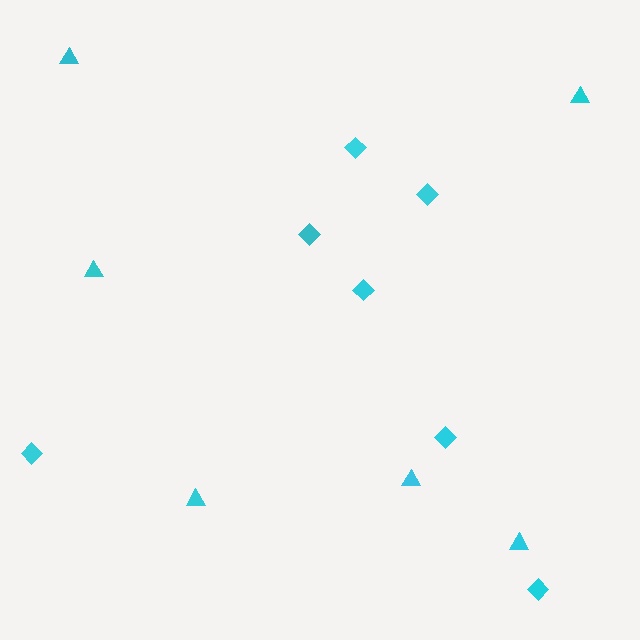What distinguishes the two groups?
There are 2 groups: one group of triangles (6) and one group of diamonds (7).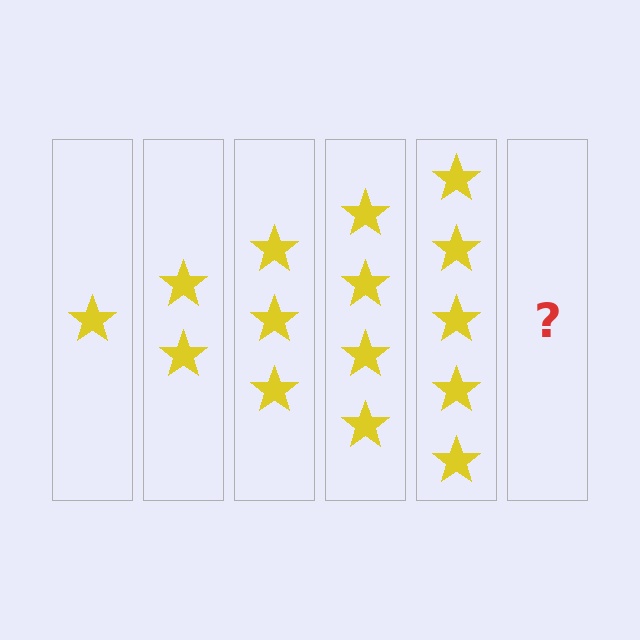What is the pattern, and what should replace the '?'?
The pattern is that each step adds one more star. The '?' should be 6 stars.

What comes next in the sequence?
The next element should be 6 stars.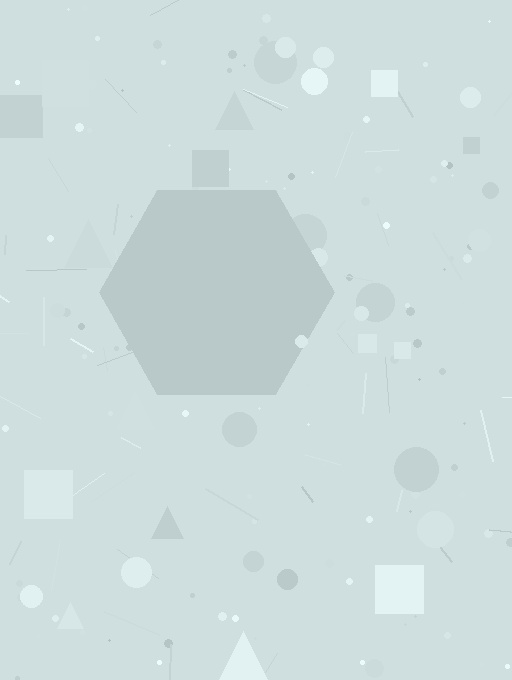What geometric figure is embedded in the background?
A hexagon is embedded in the background.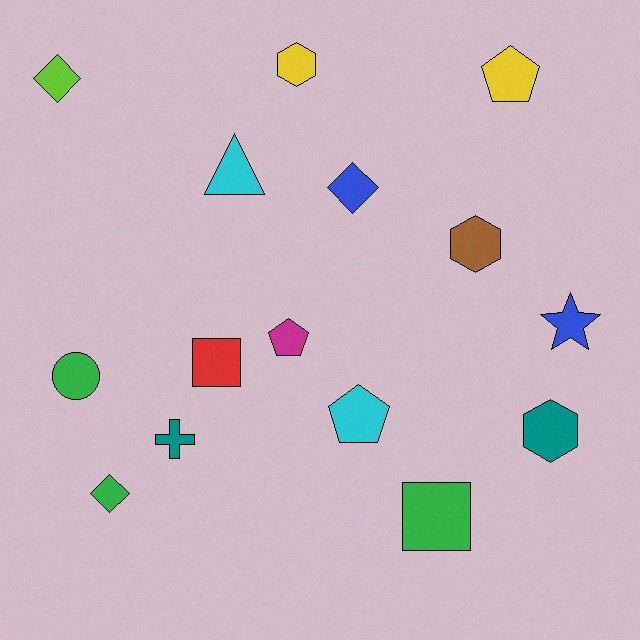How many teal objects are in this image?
There are 2 teal objects.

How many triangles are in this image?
There is 1 triangle.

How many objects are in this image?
There are 15 objects.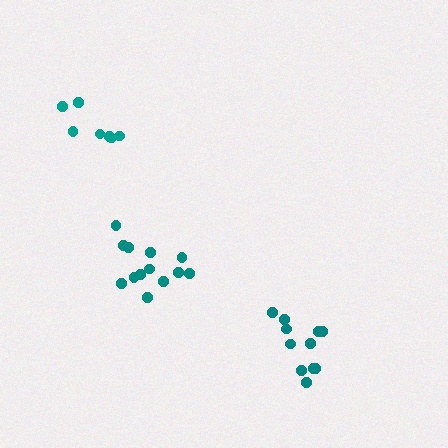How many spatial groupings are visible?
There are 3 spatial groupings.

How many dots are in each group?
Group 1: 13 dots, Group 2: 7 dots, Group 3: 11 dots (31 total).